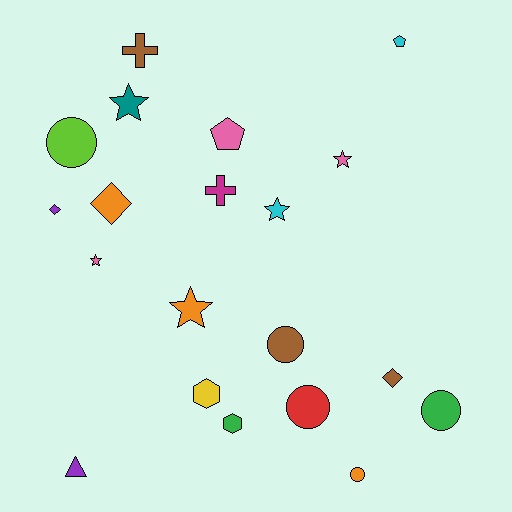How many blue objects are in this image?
There are no blue objects.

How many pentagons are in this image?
There are 2 pentagons.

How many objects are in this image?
There are 20 objects.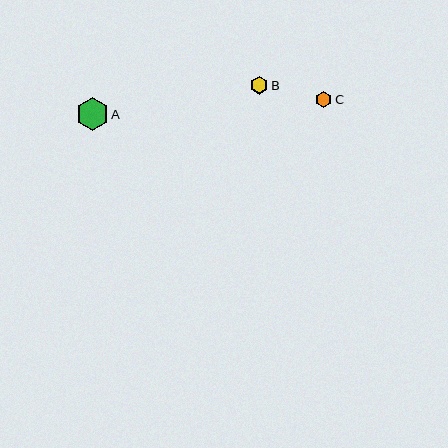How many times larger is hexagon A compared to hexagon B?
Hexagon A is approximately 1.9 times the size of hexagon B.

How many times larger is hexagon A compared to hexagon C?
Hexagon A is approximately 2.1 times the size of hexagon C.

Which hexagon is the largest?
Hexagon A is the largest with a size of approximately 33 pixels.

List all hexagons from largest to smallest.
From largest to smallest: A, B, C.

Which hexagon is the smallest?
Hexagon C is the smallest with a size of approximately 16 pixels.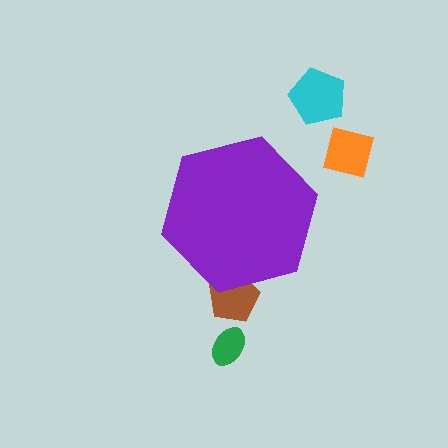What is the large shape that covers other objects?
A purple hexagon.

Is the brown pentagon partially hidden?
Yes, the brown pentagon is partially hidden behind the purple hexagon.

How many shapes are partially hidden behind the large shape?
1 shape is partially hidden.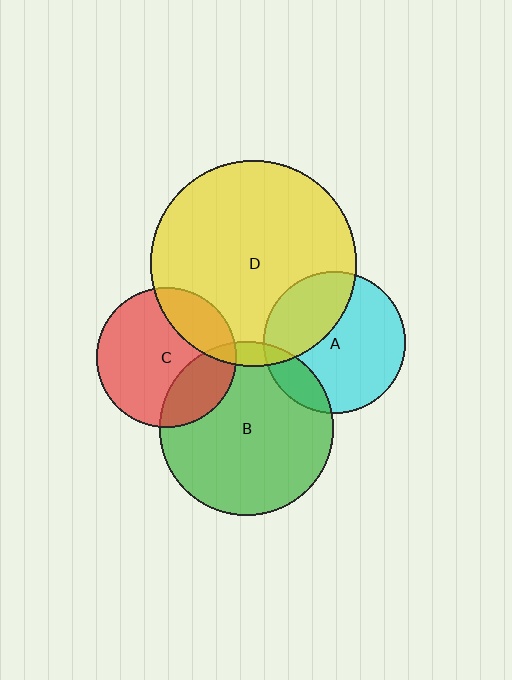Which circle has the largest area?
Circle D (yellow).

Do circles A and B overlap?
Yes.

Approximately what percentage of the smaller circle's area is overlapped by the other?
Approximately 15%.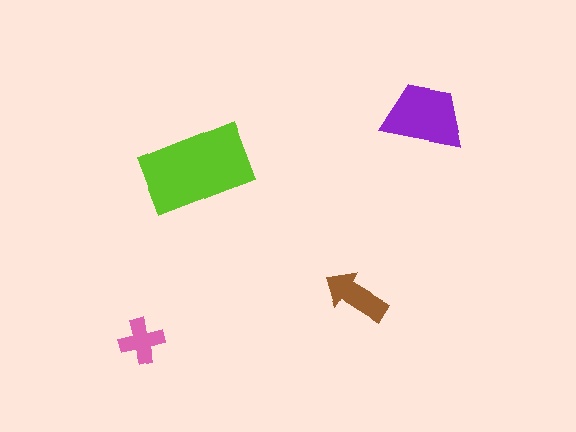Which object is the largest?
The lime rectangle.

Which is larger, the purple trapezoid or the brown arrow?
The purple trapezoid.